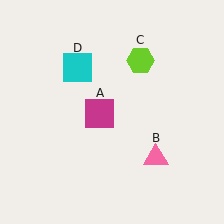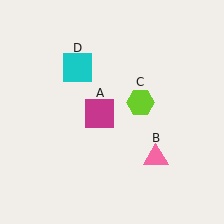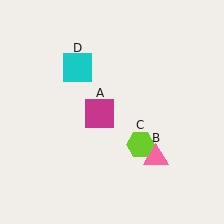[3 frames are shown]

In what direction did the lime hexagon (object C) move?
The lime hexagon (object C) moved down.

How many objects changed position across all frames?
1 object changed position: lime hexagon (object C).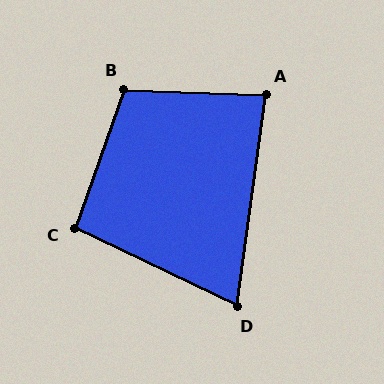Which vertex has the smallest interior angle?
D, at approximately 72 degrees.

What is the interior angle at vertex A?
Approximately 84 degrees (acute).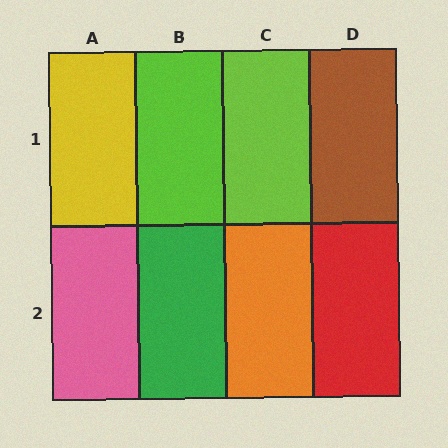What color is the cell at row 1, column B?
Lime.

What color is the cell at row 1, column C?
Lime.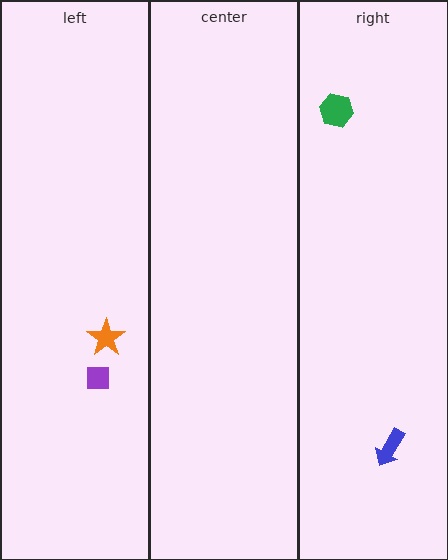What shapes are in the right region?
The blue arrow, the green hexagon.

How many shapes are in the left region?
2.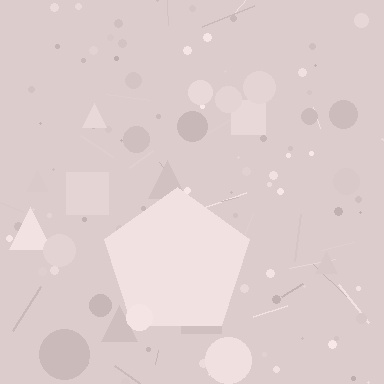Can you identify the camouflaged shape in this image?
The camouflaged shape is a pentagon.